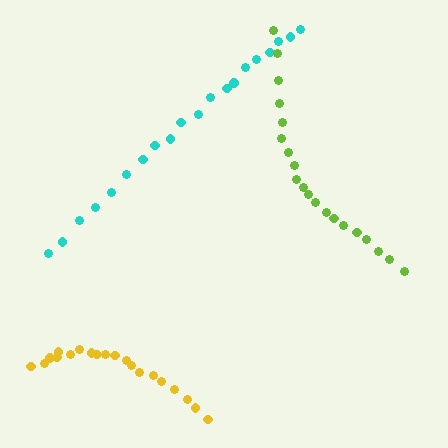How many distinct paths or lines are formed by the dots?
There are 3 distinct paths.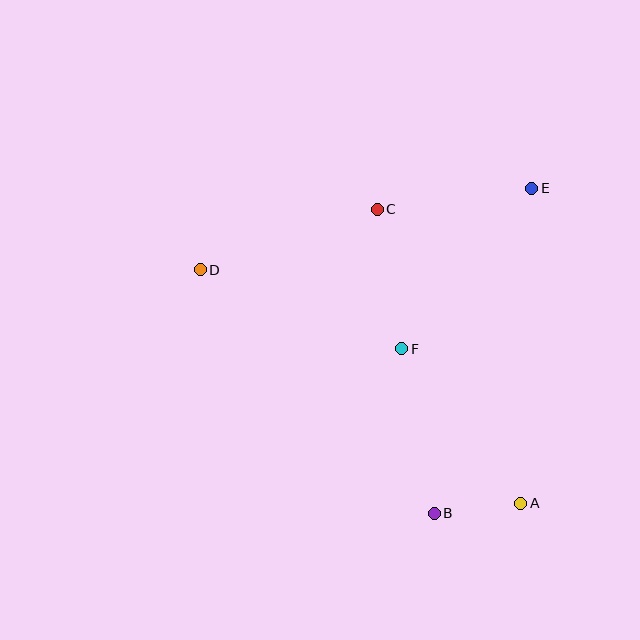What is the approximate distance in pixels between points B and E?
The distance between B and E is approximately 339 pixels.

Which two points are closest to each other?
Points A and B are closest to each other.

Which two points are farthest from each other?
Points A and D are farthest from each other.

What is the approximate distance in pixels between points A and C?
The distance between A and C is approximately 327 pixels.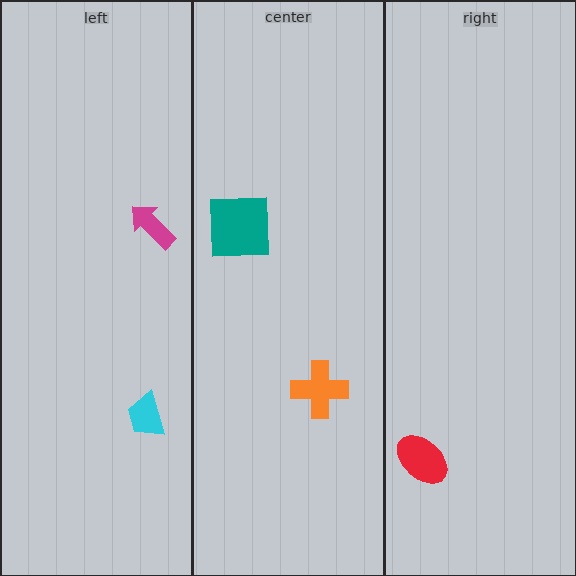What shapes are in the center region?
The orange cross, the teal square.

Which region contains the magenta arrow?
The left region.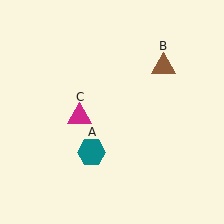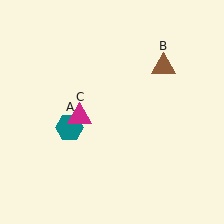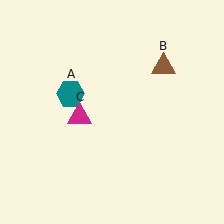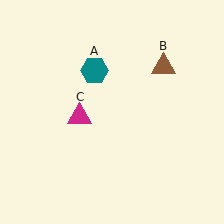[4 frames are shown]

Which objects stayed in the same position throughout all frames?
Brown triangle (object B) and magenta triangle (object C) remained stationary.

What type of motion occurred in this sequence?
The teal hexagon (object A) rotated clockwise around the center of the scene.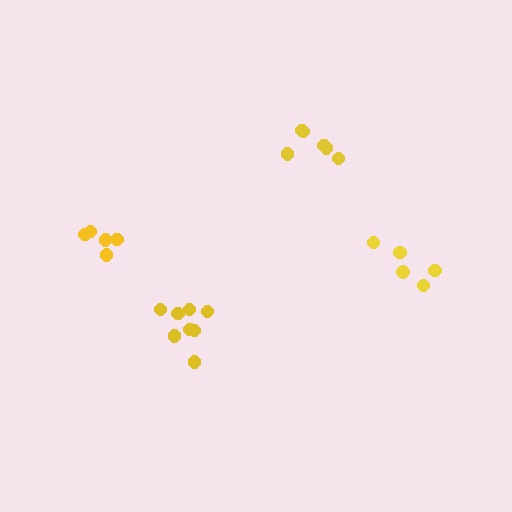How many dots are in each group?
Group 1: 8 dots, Group 2: 6 dots, Group 3: 5 dots, Group 4: 5 dots (24 total).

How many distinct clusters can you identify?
There are 4 distinct clusters.